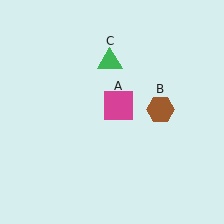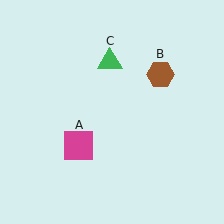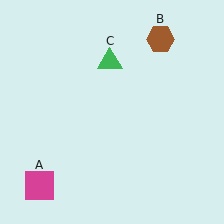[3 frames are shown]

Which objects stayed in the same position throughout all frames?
Green triangle (object C) remained stationary.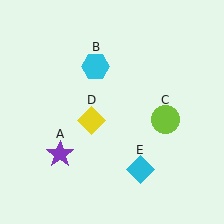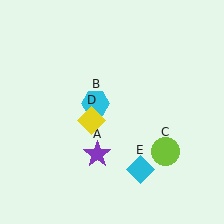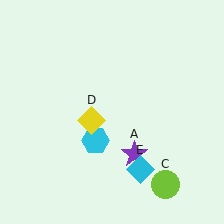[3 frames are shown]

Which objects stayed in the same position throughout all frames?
Yellow diamond (object D) and cyan diamond (object E) remained stationary.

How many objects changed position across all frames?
3 objects changed position: purple star (object A), cyan hexagon (object B), lime circle (object C).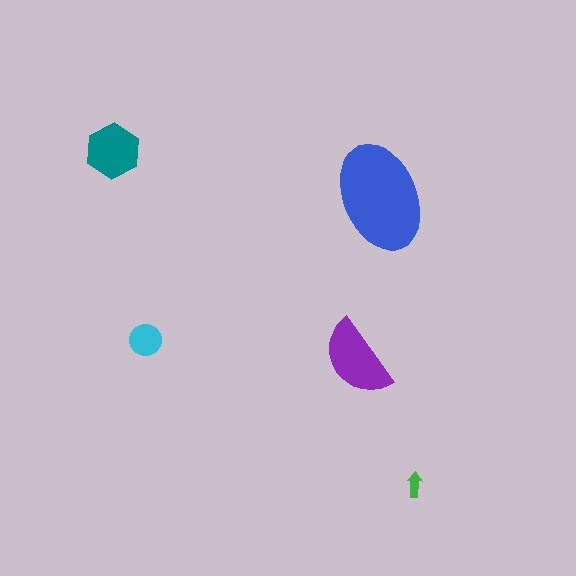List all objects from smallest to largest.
The green arrow, the cyan circle, the teal hexagon, the purple semicircle, the blue ellipse.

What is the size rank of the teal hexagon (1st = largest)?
3rd.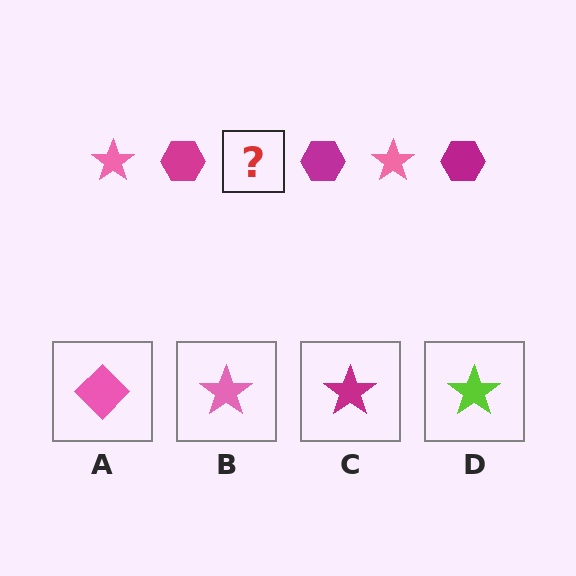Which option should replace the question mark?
Option B.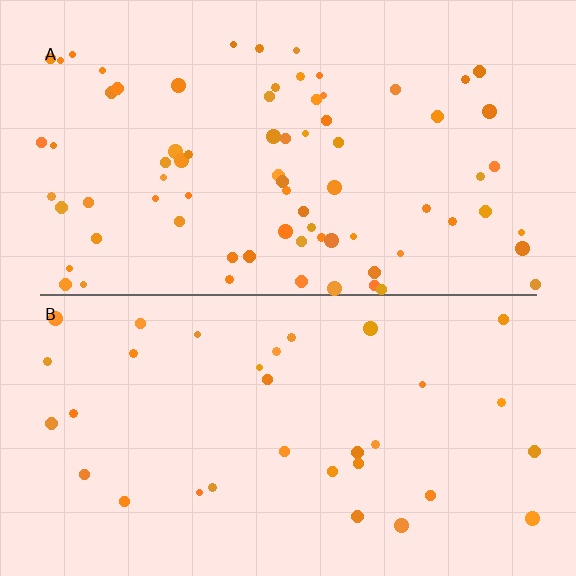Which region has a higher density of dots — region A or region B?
A (the top).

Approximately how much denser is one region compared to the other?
Approximately 2.3× — region A over region B.